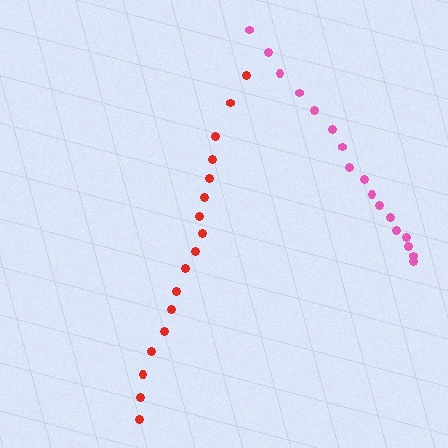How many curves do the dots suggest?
There are 2 distinct paths.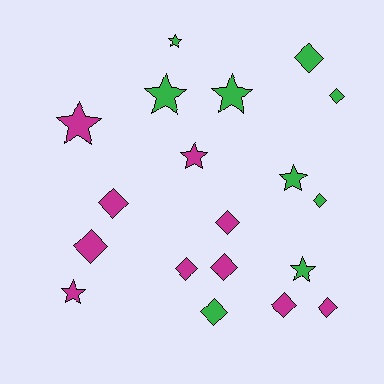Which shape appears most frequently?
Diamond, with 11 objects.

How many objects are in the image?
There are 19 objects.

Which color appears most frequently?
Magenta, with 10 objects.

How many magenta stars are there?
There are 3 magenta stars.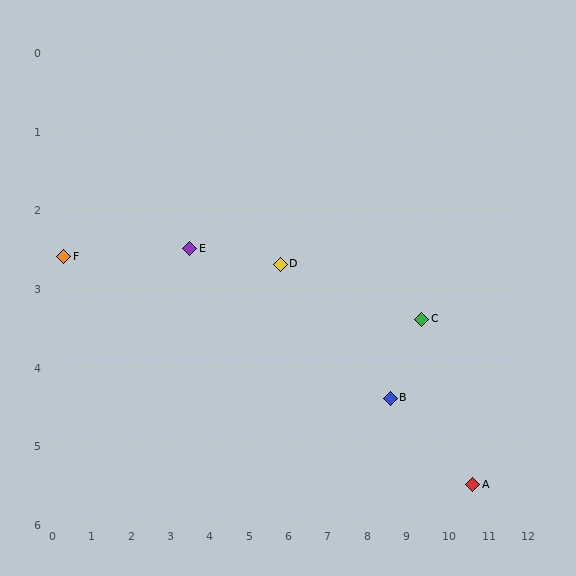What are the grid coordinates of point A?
Point A is at approximately (10.7, 5.5).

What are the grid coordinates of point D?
Point D is at approximately (5.8, 2.7).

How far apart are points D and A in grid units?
Points D and A are about 5.6 grid units apart.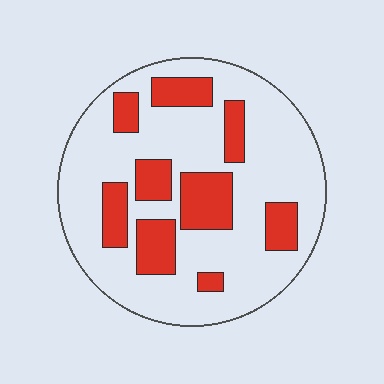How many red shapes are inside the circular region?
9.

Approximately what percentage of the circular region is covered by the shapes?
Approximately 25%.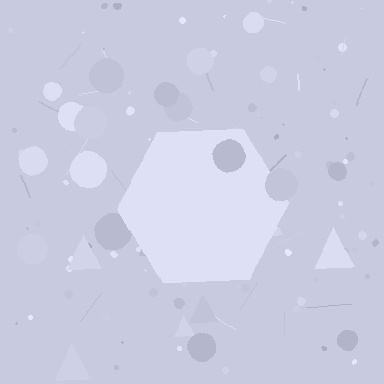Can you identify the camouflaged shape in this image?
The camouflaged shape is a hexagon.